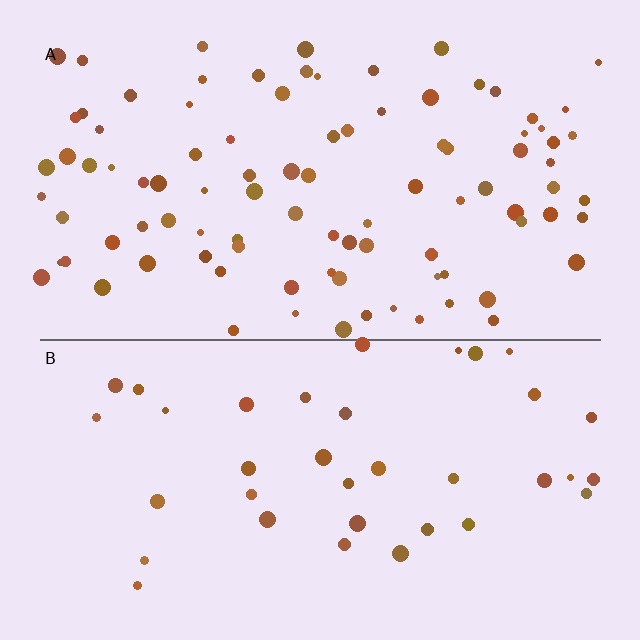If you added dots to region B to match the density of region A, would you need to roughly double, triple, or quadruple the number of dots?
Approximately triple.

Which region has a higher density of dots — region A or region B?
A (the top).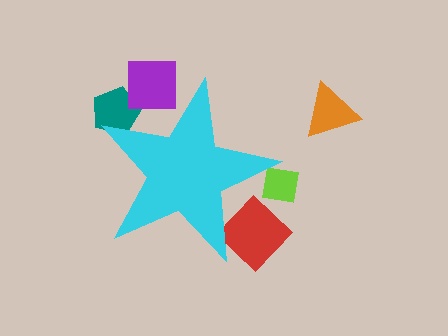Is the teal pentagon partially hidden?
Yes, the teal pentagon is partially hidden behind the cyan star.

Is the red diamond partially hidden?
Yes, the red diamond is partially hidden behind the cyan star.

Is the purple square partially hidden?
Yes, the purple square is partially hidden behind the cyan star.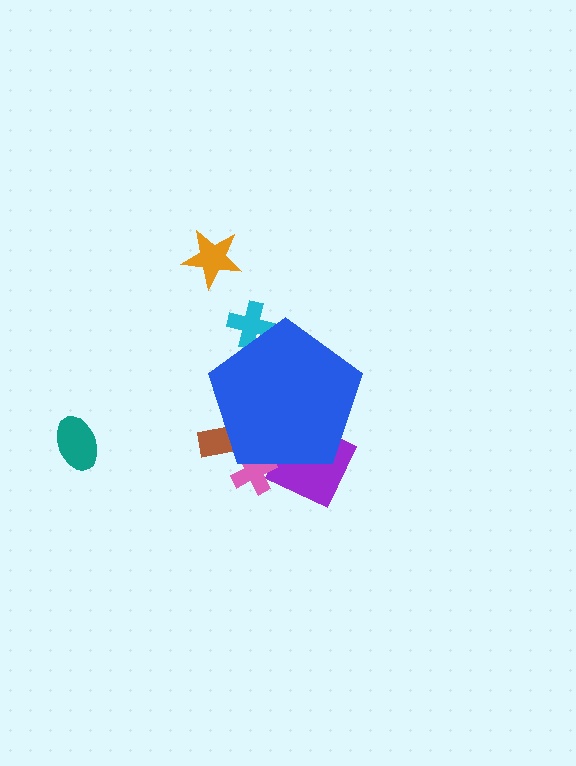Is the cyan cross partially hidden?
Yes, the cyan cross is partially hidden behind the blue pentagon.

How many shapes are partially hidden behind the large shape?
4 shapes are partially hidden.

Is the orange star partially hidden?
No, the orange star is fully visible.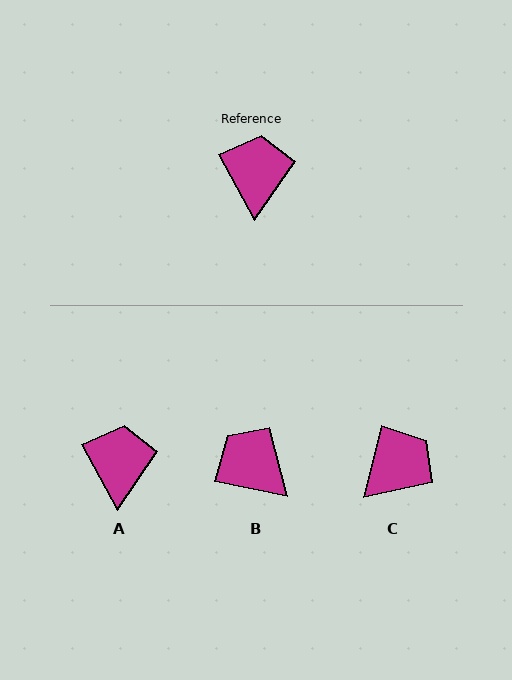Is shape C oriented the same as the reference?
No, it is off by about 43 degrees.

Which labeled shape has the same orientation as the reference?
A.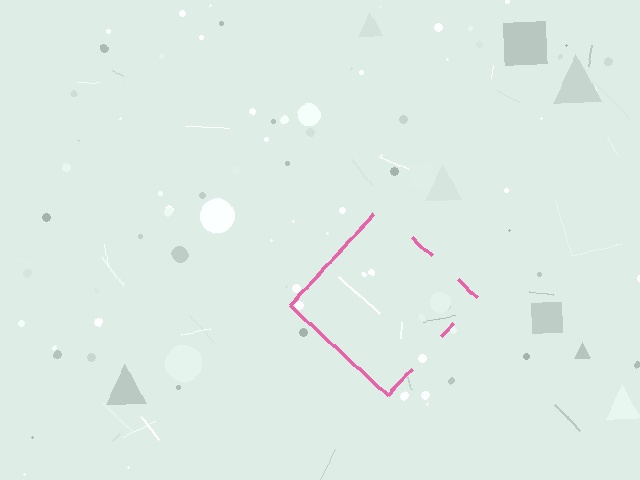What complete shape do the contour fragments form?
The contour fragments form a diamond.